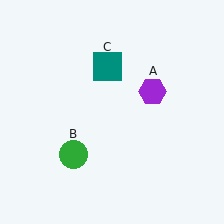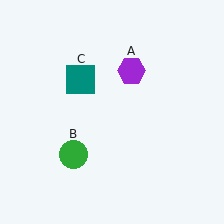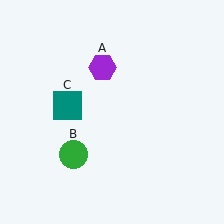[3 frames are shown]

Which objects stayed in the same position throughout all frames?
Green circle (object B) remained stationary.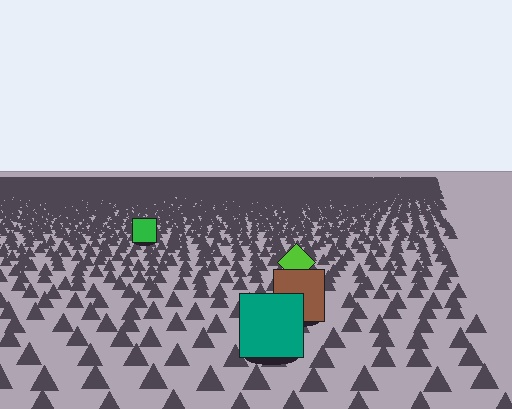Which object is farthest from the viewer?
The green square is farthest from the viewer. It appears smaller and the ground texture around it is denser.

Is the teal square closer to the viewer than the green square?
Yes. The teal square is closer — you can tell from the texture gradient: the ground texture is coarser near it.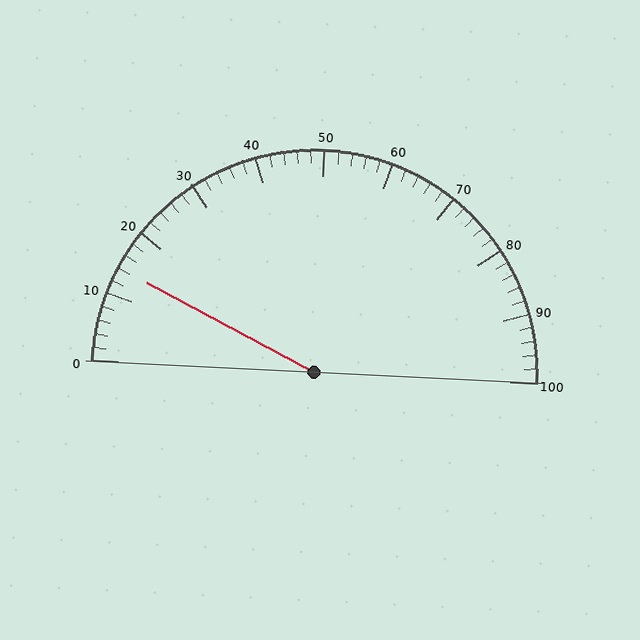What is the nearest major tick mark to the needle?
The nearest major tick mark is 10.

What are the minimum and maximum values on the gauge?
The gauge ranges from 0 to 100.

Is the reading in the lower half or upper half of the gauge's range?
The reading is in the lower half of the range (0 to 100).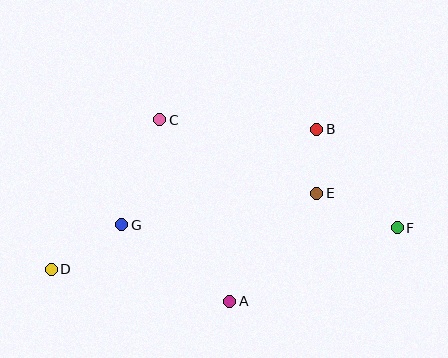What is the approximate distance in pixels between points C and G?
The distance between C and G is approximately 112 pixels.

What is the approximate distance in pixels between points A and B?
The distance between A and B is approximately 193 pixels.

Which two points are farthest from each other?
Points D and F are farthest from each other.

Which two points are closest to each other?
Points B and E are closest to each other.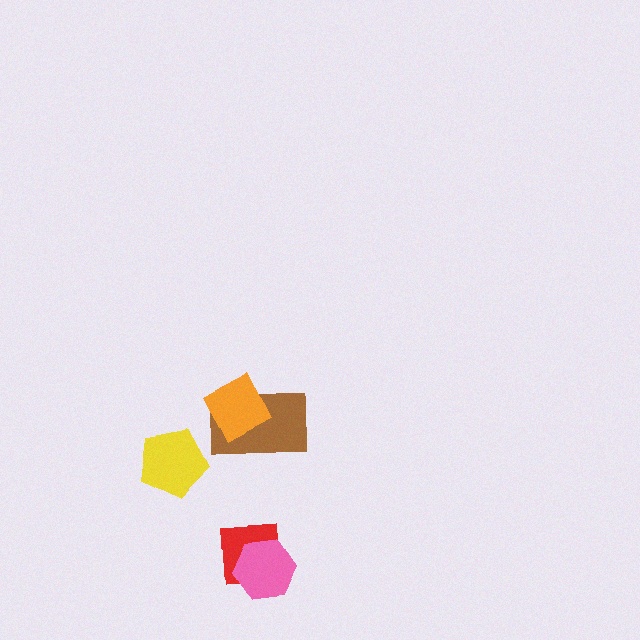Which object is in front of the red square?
The pink hexagon is in front of the red square.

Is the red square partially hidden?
Yes, it is partially covered by another shape.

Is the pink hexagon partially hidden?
No, no other shape covers it.